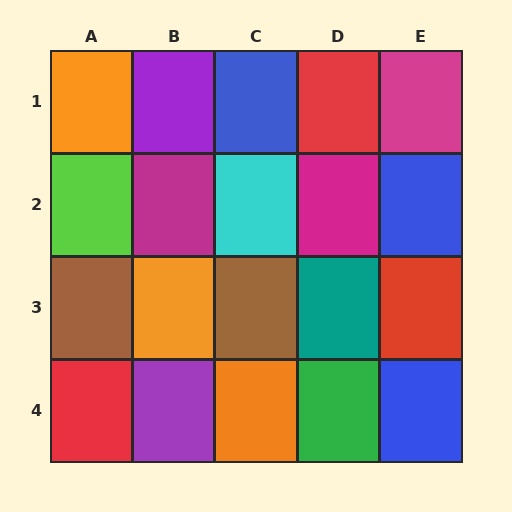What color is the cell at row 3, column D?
Teal.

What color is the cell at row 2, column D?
Magenta.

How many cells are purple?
2 cells are purple.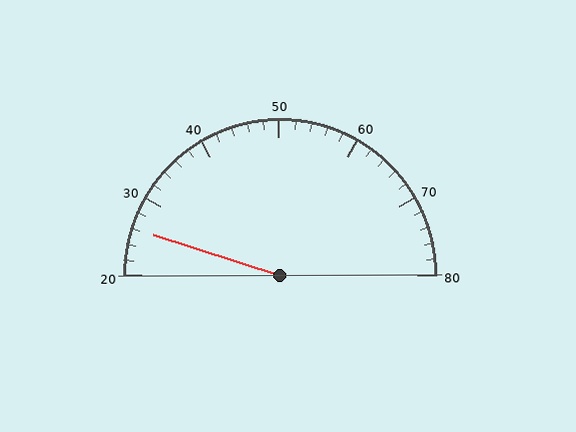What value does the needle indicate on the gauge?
The needle indicates approximately 26.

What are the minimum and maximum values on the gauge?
The gauge ranges from 20 to 80.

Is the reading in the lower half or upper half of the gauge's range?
The reading is in the lower half of the range (20 to 80).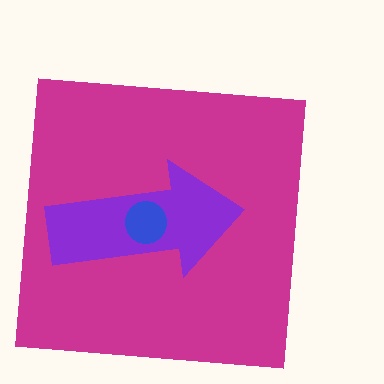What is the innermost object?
The blue circle.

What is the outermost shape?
The magenta square.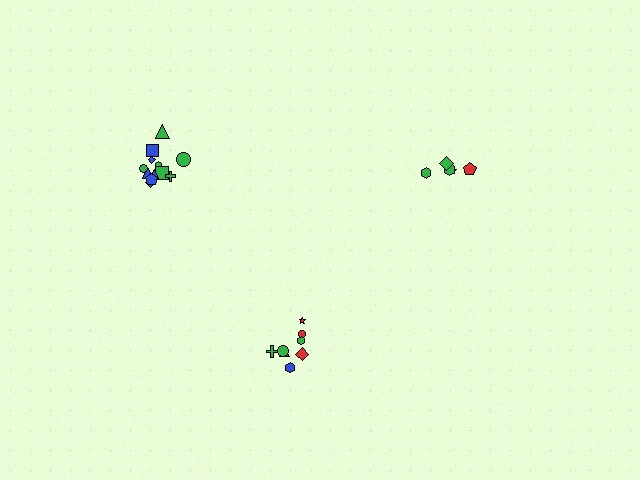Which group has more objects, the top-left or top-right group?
The top-left group.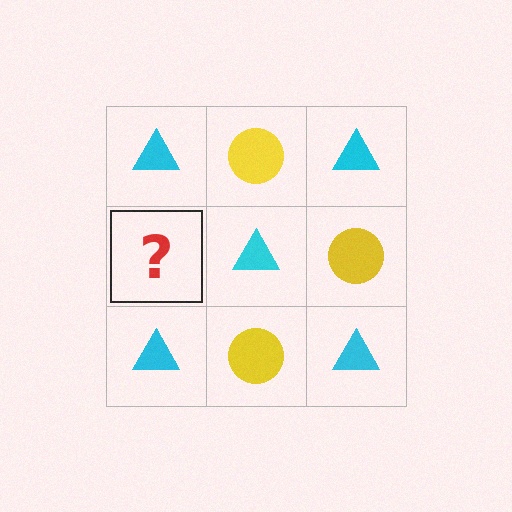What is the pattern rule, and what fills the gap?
The rule is that it alternates cyan triangle and yellow circle in a checkerboard pattern. The gap should be filled with a yellow circle.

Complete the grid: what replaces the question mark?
The question mark should be replaced with a yellow circle.